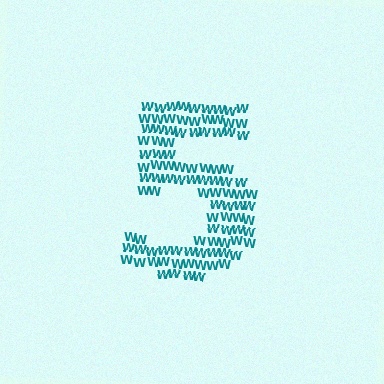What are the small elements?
The small elements are letter W's.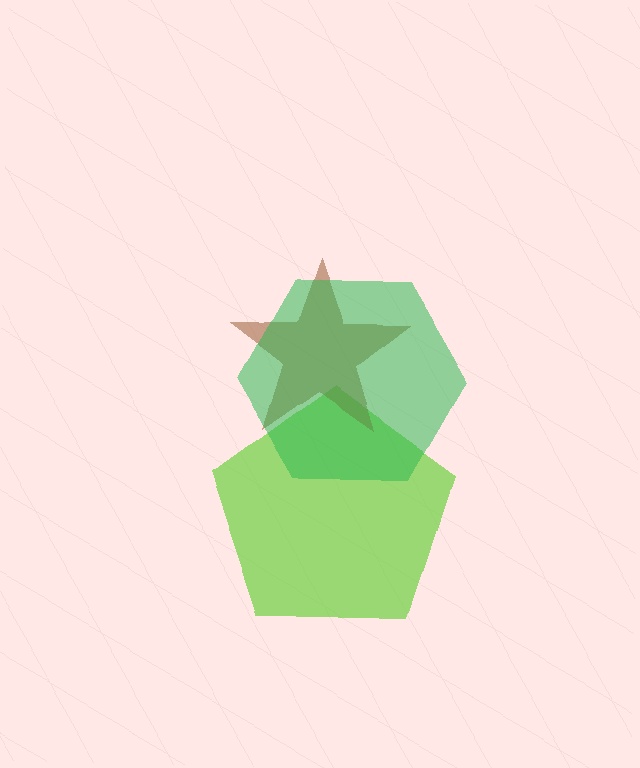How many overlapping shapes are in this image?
There are 3 overlapping shapes in the image.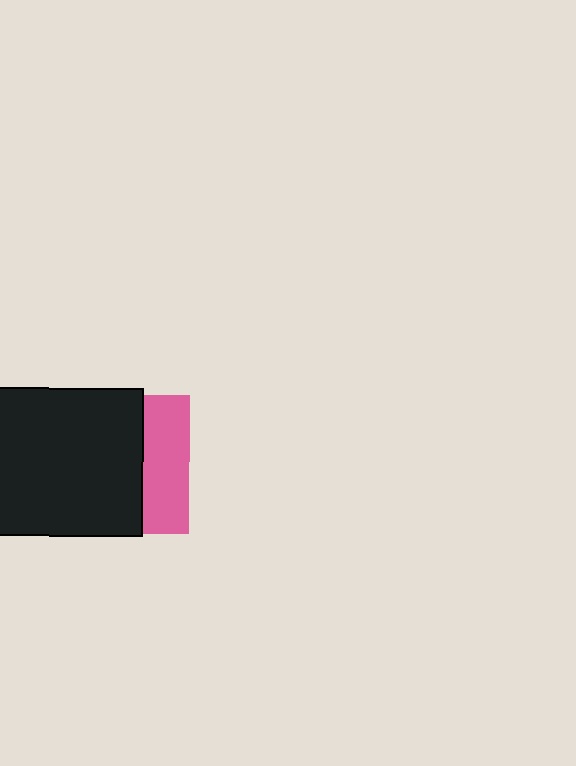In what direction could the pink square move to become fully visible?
The pink square could move right. That would shift it out from behind the black square entirely.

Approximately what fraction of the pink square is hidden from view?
Roughly 67% of the pink square is hidden behind the black square.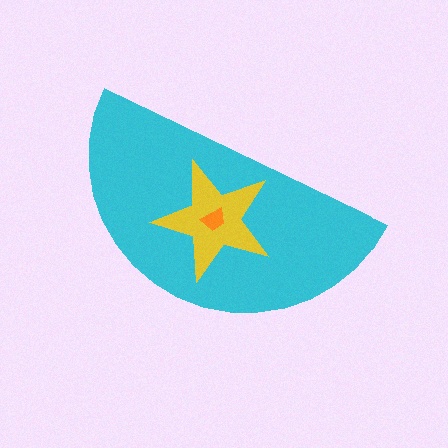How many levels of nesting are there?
3.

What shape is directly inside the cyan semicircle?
The yellow star.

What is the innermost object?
The orange trapezoid.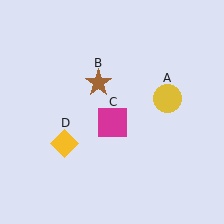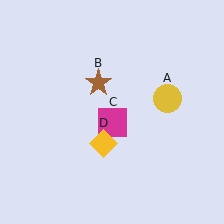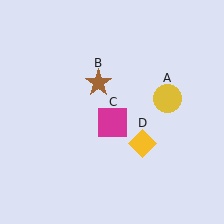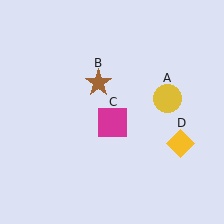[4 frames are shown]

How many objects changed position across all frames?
1 object changed position: yellow diamond (object D).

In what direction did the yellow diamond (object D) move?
The yellow diamond (object D) moved right.